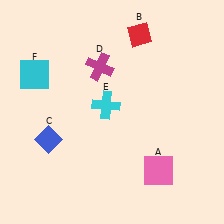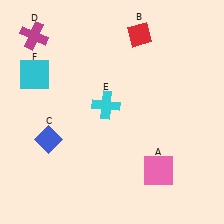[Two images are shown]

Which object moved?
The magenta cross (D) moved left.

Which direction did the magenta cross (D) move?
The magenta cross (D) moved left.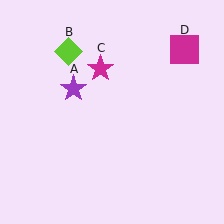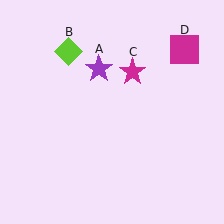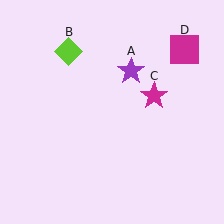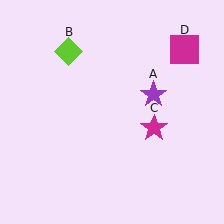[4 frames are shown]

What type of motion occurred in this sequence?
The purple star (object A), magenta star (object C) rotated clockwise around the center of the scene.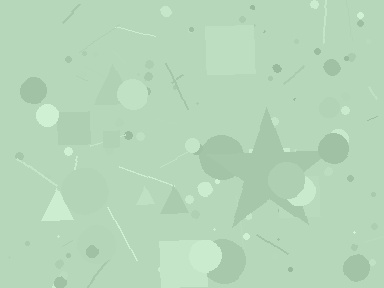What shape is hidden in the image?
A star is hidden in the image.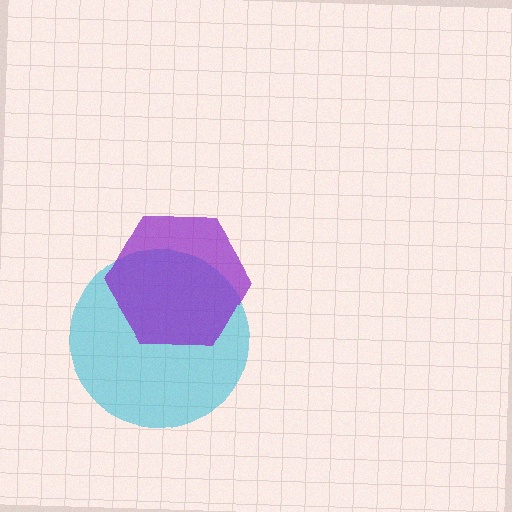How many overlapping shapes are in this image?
There are 2 overlapping shapes in the image.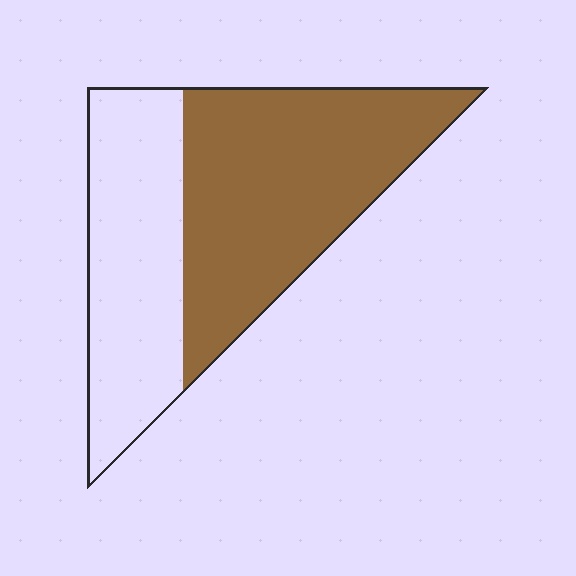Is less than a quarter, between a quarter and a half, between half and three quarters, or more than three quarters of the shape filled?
Between half and three quarters.